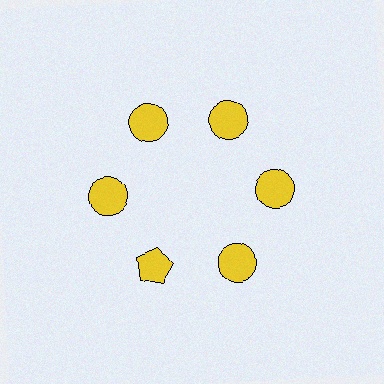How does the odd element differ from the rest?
It has a different shape: pentagon instead of circle.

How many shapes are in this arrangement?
There are 6 shapes arranged in a ring pattern.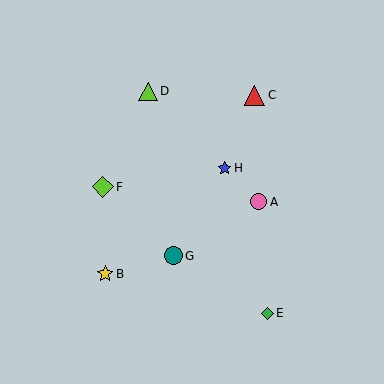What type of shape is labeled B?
Shape B is a yellow star.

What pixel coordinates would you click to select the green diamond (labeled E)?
Click at (267, 313) to select the green diamond E.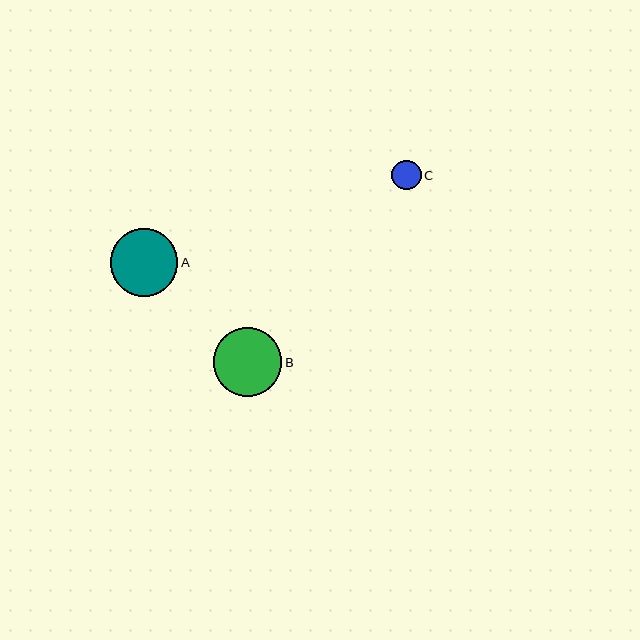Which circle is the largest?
Circle B is the largest with a size of approximately 69 pixels.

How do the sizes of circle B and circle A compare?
Circle B and circle A are approximately the same size.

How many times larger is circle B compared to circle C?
Circle B is approximately 2.3 times the size of circle C.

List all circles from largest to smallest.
From largest to smallest: B, A, C.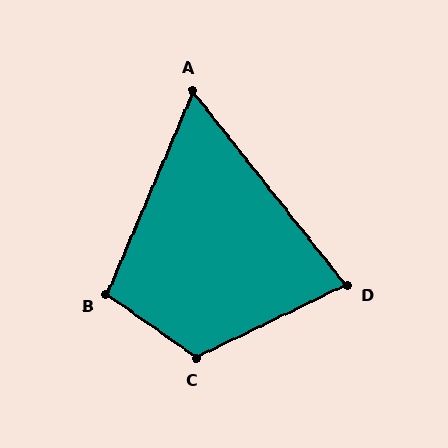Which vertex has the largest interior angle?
C, at approximately 119 degrees.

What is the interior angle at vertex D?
Approximately 78 degrees (acute).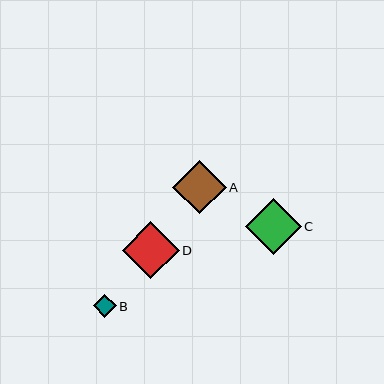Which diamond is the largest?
Diamond D is the largest with a size of approximately 57 pixels.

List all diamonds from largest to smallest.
From largest to smallest: D, C, A, B.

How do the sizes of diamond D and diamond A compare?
Diamond D and diamond A are approximately the same size.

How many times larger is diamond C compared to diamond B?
Diamond C is approximately 2.4 times the size of diamond B.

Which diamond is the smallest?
Diamond B is the smallest with a size of approximately 23 pixels.